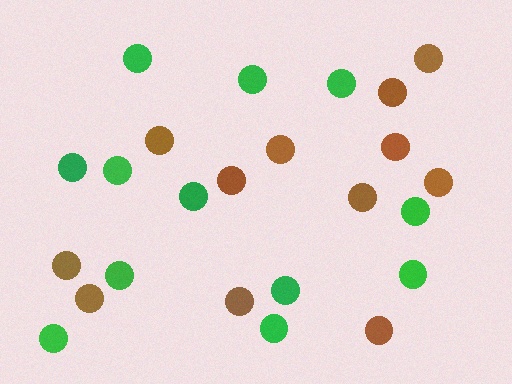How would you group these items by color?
There are 2 groups: one group of green circles (12) and one group of brown circles (12).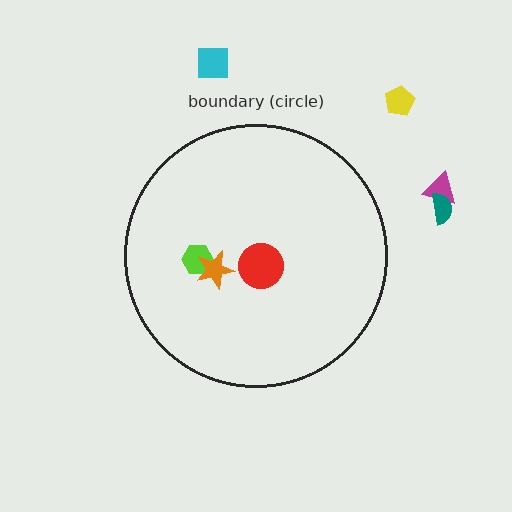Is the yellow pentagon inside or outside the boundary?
Outside.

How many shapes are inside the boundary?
3 inside, 4 outside.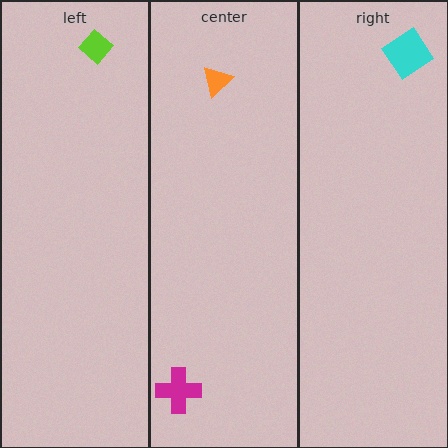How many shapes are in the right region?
1.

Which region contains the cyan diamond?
The right region.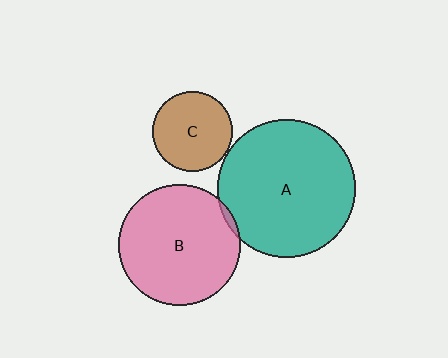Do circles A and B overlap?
Yes.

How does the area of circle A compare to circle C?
Approximately 3.0 times.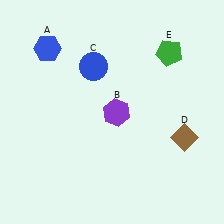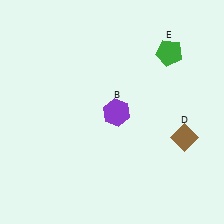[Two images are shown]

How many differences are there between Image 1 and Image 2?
There are 2 differences between the two images.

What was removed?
The blue hexagon (A), the blue circle (C) were removed in Image 2.